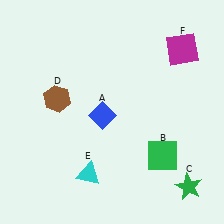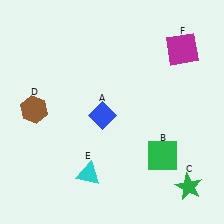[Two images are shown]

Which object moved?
The brown hexagon (D) moved left.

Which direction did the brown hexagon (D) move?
The brown hexagon (D) moved left.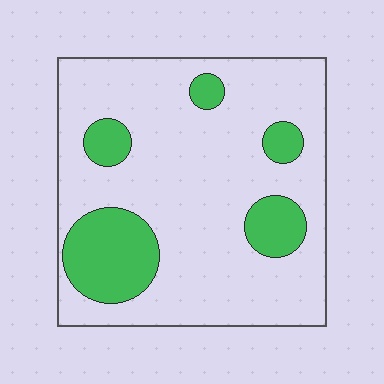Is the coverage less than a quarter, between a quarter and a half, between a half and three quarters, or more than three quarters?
Less than a quarter.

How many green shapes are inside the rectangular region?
5.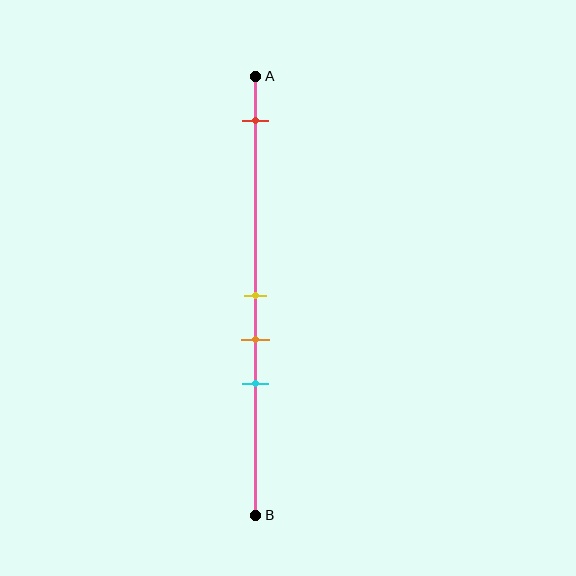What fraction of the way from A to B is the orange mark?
The orange mark is approximately 60% (0.6) of the way from A to B.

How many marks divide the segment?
There are 4 marks dividing the segment.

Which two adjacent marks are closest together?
The yellow and orange marks are the closest adjacent pair.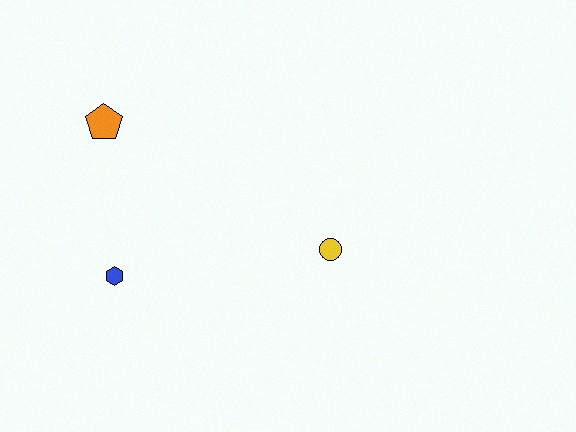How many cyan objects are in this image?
There are no cyan objects.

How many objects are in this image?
There are 3 objects.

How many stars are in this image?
There are no stars.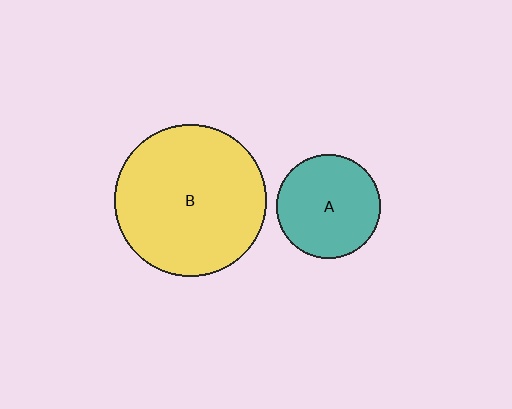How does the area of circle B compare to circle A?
Approximately 2.1 times.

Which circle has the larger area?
Circle B (yellow).